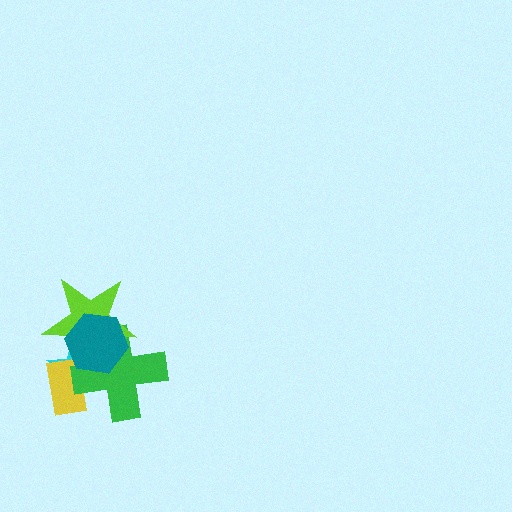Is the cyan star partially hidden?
Yes, it is partially covered by another shape.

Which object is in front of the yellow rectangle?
The green cross is in front of the yellow rectangle.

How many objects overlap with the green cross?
4 objects overlap with the green cross.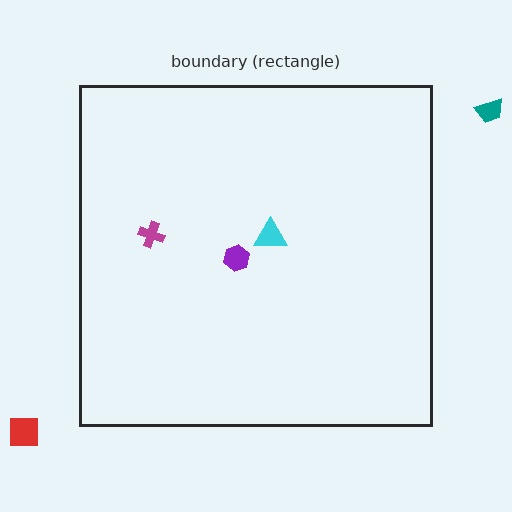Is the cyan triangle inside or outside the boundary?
Inside.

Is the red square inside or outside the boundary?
Outside.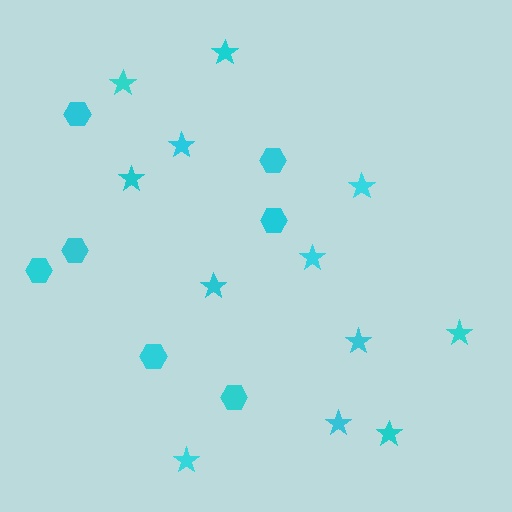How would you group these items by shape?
There are 2 groups: one group of hexagons (7) and one group of stars (12).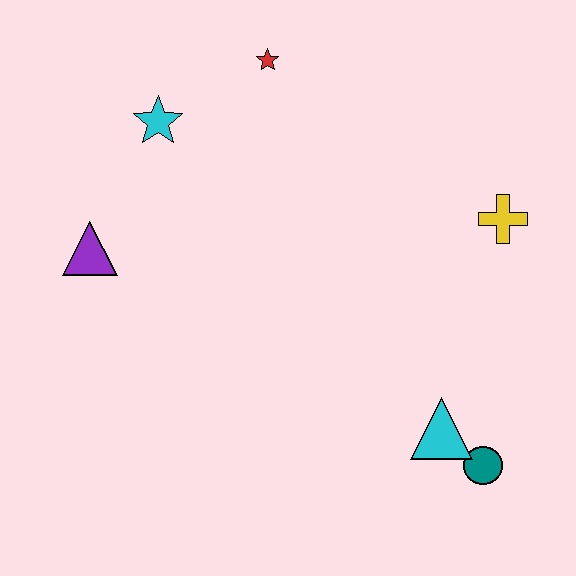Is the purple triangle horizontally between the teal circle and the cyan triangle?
No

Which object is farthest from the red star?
The teal circle is farthest from the red star.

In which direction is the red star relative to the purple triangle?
The red star is above the purple triangle.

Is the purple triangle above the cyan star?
No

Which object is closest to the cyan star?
The red star is closest to the cyan star.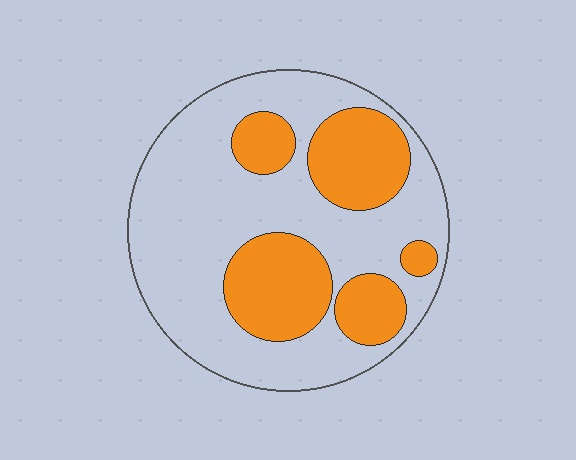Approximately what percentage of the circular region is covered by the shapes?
Approximately 30%.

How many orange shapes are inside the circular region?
5.